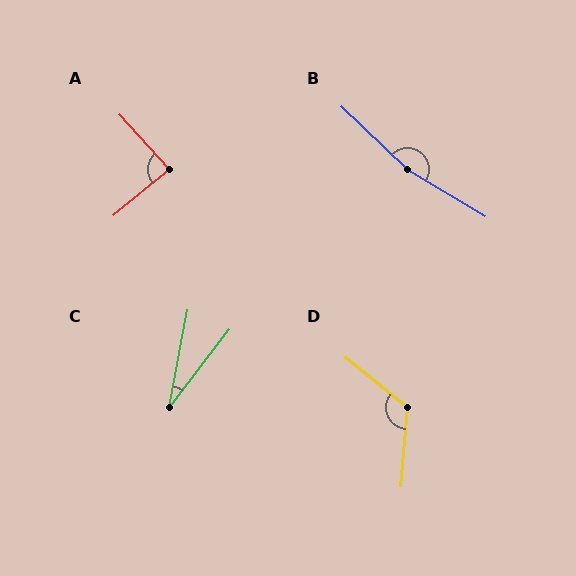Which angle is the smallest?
C, at approximately 26 degrees.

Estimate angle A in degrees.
Approximately 87 degrees.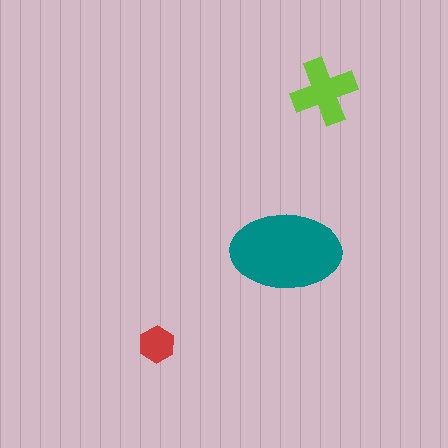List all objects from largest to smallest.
The teal ellipse, the lime cross, the red hexagon.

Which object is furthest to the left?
The red hexagon is leftmost.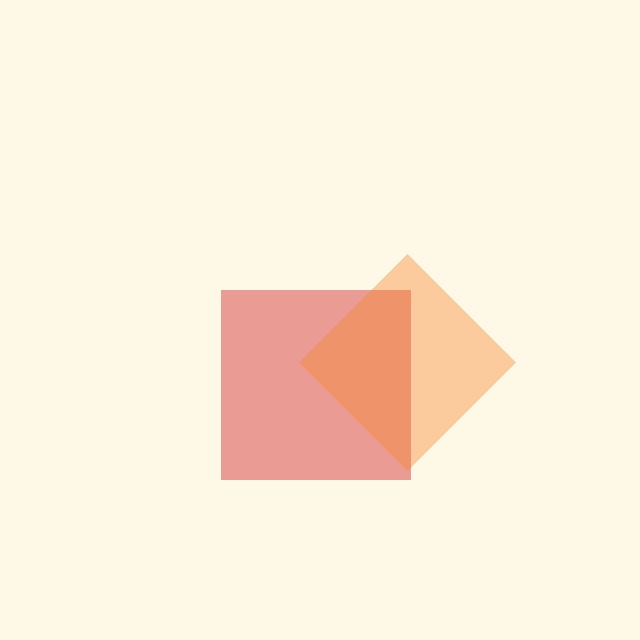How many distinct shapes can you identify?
There are 2 distinct shapes: a red square, an orange diamond.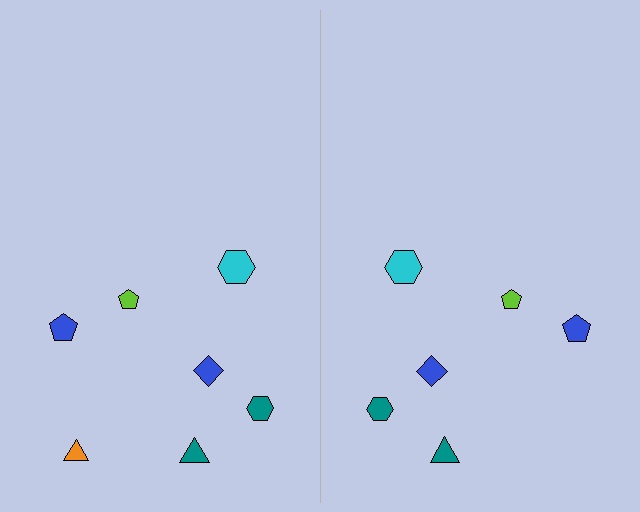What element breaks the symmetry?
A orange triangle is missing from the right side.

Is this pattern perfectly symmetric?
No, the pattern is not perfectly symmetric. A orange triangle is missing from the right side.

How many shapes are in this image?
There are 13 shapes in this image.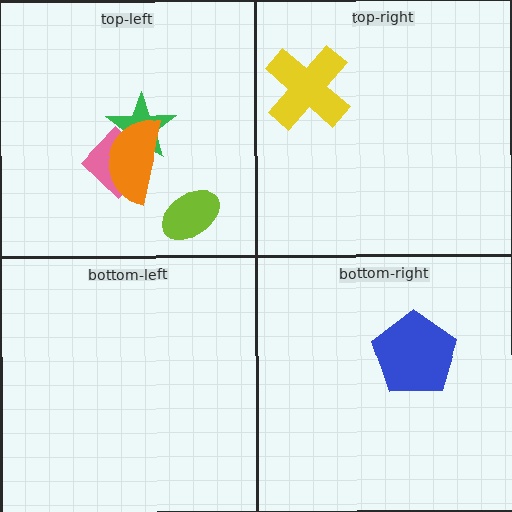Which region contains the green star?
The top-left region.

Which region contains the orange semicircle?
The top-left region.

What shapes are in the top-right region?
The yellow cross.